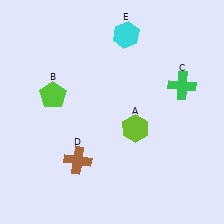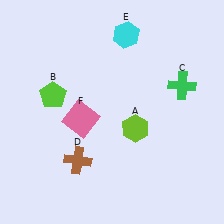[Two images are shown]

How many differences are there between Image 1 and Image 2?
There is 1 difference between the two images.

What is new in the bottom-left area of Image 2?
A pink square (F) was added in the bottom-left area of Image 2.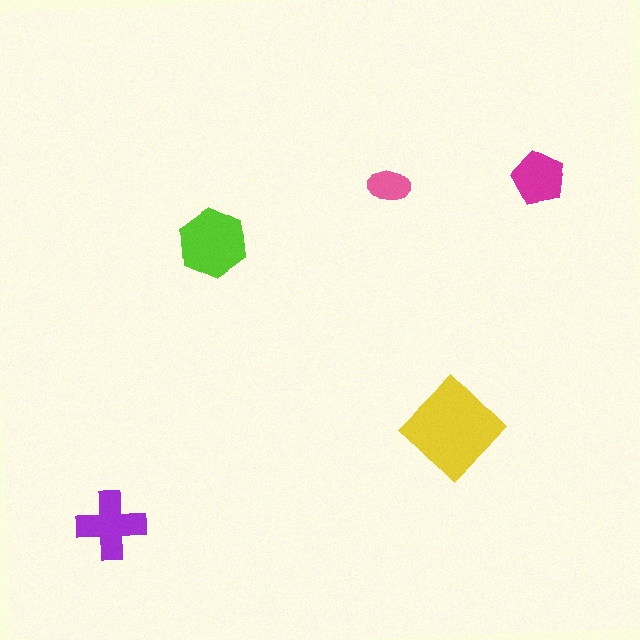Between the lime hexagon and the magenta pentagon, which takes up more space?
The lime hexagon.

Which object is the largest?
The yellow diamond.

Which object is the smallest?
The pink ellipse.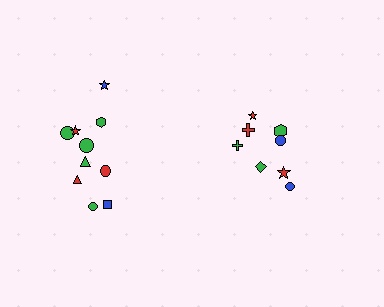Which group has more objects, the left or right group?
The left group.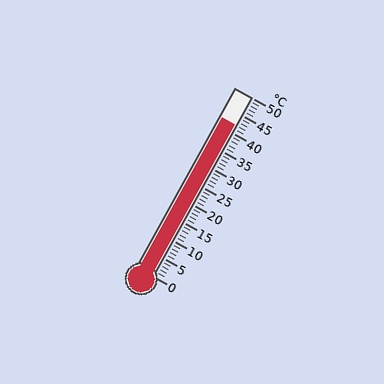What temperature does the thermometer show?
The thermometer shows approximately 42°C.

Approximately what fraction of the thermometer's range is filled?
The thermometer is filled to approximately 85% of its range.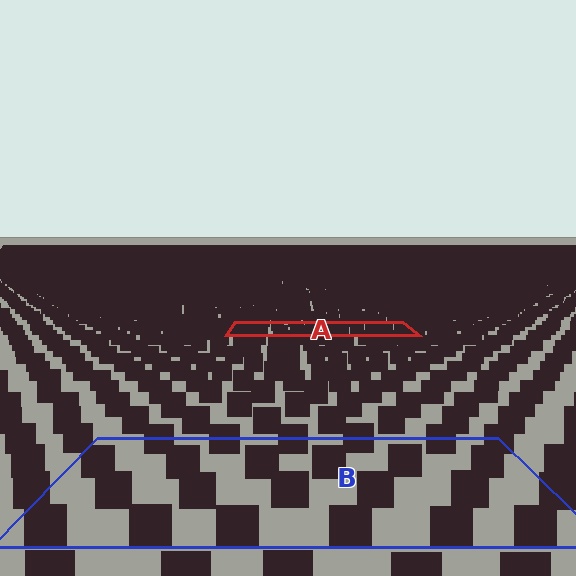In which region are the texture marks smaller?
The texture marks are smaller in region A, because it is farther away.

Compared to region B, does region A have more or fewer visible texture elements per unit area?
Region A has more texture elements per unit area — they are packed more densely because it is farther away.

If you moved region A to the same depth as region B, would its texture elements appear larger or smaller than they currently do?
They would appear larger. At a closer depth, the same texture elements are projected at a bigger on-screen size.